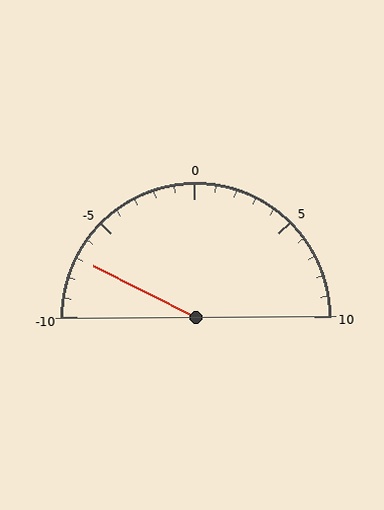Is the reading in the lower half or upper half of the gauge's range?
The reading is in the lower half of the range (-10 to 10).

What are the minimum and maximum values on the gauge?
The gauge ranges from -10 to 10.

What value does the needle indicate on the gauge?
The needle indicates approximately -7.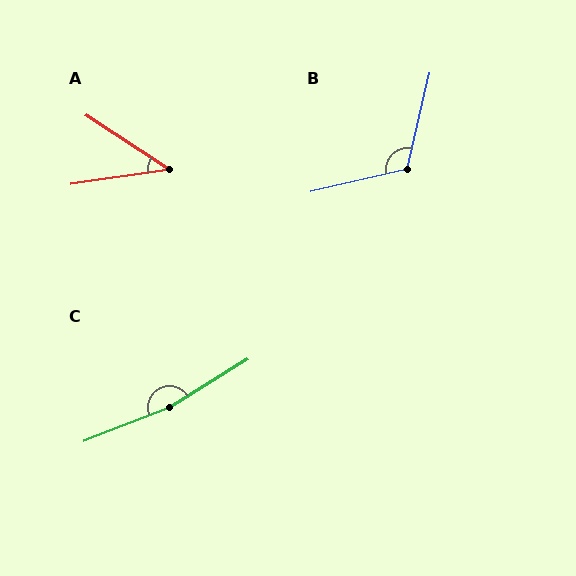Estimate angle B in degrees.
Approximately 116 degrees.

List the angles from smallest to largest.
A (42°), B (116°), C (169°).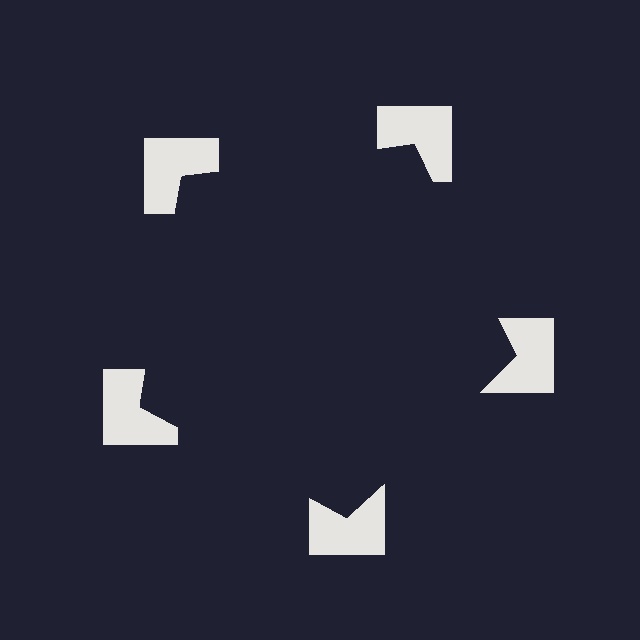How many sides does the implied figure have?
5 sides.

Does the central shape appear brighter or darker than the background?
It typically appears slightly darker than the background, even though no actual brightness change is drawn.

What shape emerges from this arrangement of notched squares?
An illusory pentagon — its edges are inferred from the aligned wedge cuts in the notched squares, not physically drawn.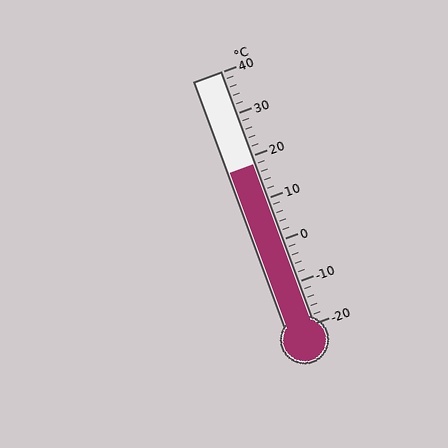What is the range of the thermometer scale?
The thermometer scale ranges from -20°C to 40°C.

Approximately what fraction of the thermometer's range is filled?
The thermometer is filled to approximately 65% of its range.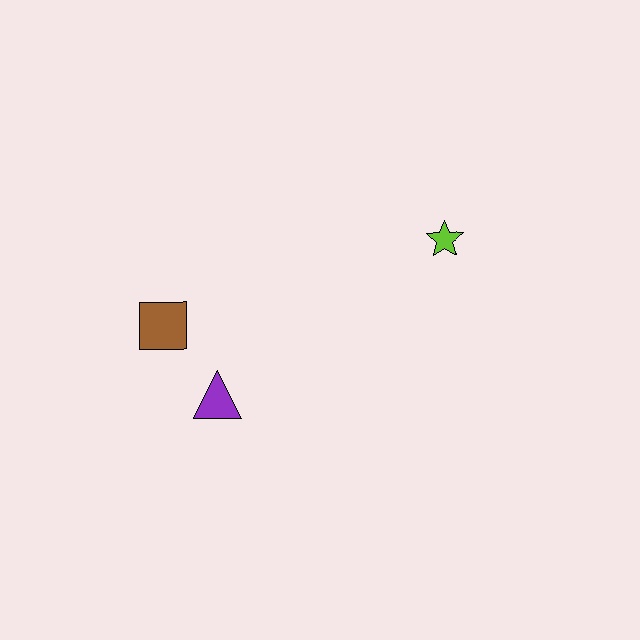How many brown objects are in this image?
There is 1 brown object.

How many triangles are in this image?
There is 1 triangle.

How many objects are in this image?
There are 3 objects.